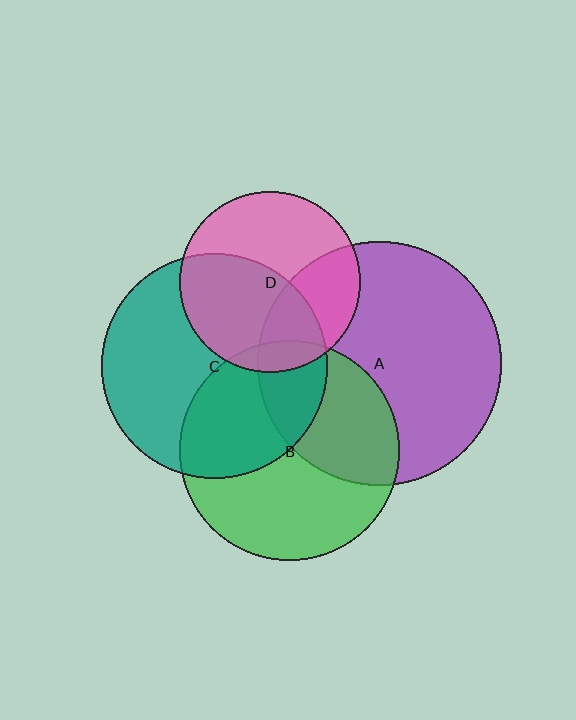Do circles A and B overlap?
Yes.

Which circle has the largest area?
Circle A (purple).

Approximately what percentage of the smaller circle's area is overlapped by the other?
Approximately 40%.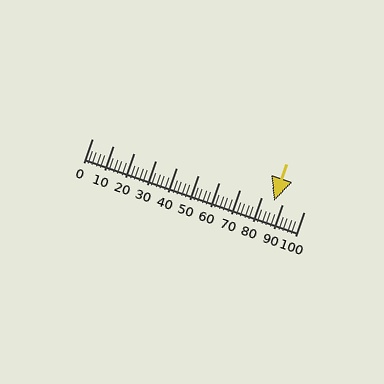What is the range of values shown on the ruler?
The ruler shows values from 0 to 100.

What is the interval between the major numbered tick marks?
The major tick marks are spaced 10 units apart.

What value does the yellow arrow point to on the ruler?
The yellow arrow points to approximately 86.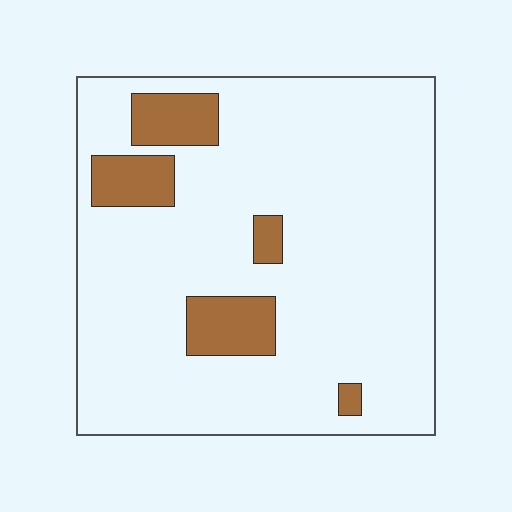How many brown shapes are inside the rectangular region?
5.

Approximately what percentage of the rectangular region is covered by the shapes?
Approximately 15%.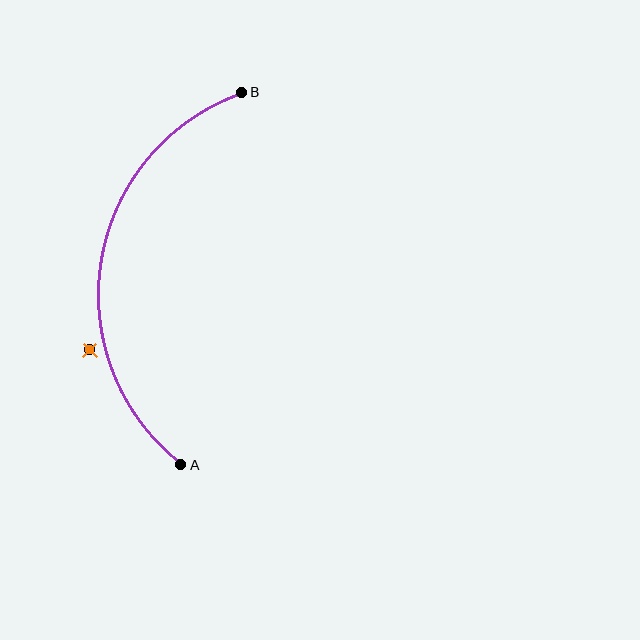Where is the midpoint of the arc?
The arc midpoint is the point on the curve farthest from the straight line joining A and B. It sits to the left of that line.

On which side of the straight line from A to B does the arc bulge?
The arc bulges to the left of the straight line connecting A and B.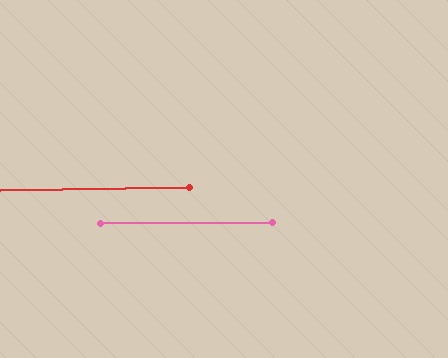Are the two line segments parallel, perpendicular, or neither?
Parallel — their directions differ by only 0.5°.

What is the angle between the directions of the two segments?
Approximately 1 degree.